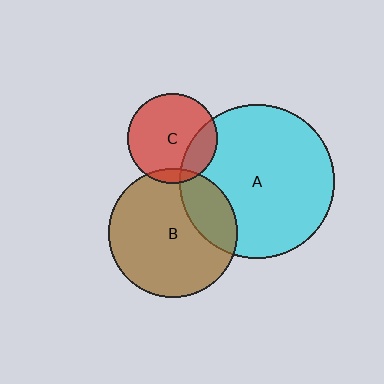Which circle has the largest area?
Circle A (cyan).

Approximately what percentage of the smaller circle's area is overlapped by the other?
Approximately 20%.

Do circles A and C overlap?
Yes.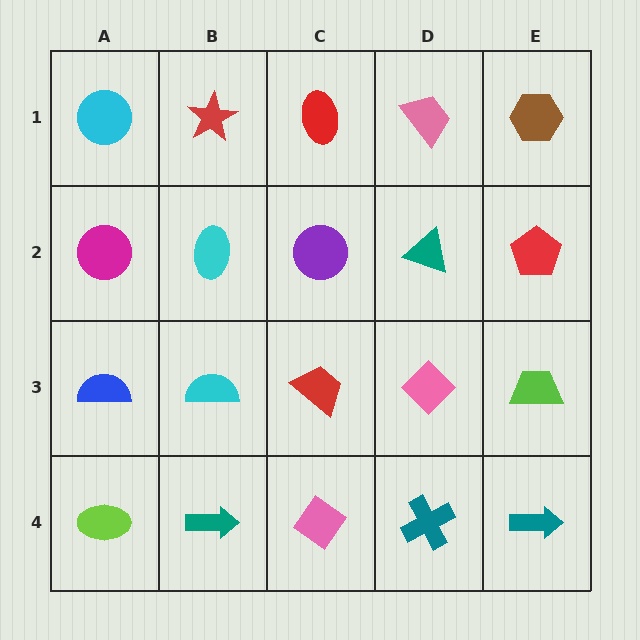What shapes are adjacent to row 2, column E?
A brown hexagon (row 1, column E), a lime trapezoid (row 3, column E), a teal triangle (row 2, column D).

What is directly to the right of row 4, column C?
A teal cross.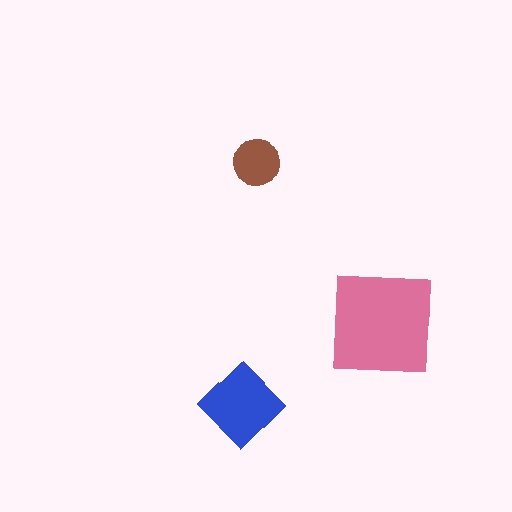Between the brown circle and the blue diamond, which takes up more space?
The blue diamond.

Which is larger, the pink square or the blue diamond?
The pink square.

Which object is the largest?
The pink square.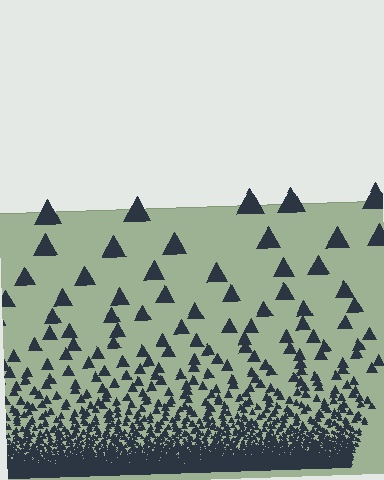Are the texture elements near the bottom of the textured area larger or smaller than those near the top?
Smaller. The gradient is inverted — elements near the bottom are smaller and denser.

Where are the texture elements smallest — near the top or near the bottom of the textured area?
Near the bottom.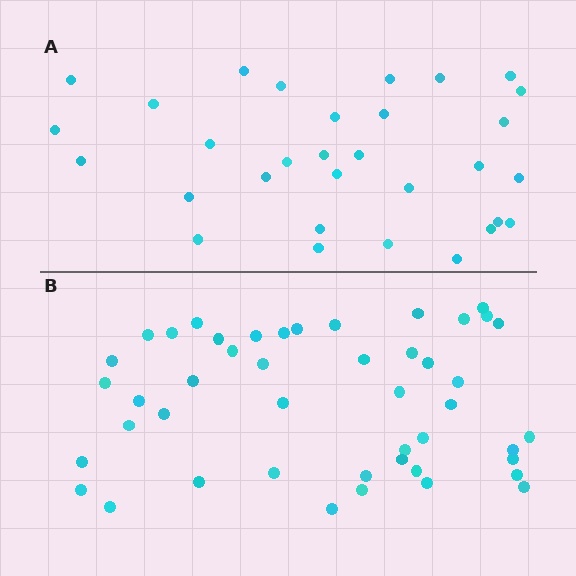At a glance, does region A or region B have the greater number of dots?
Region B (the bottom region) has more dots.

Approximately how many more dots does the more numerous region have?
Region B has approximately 15 more dots than region A.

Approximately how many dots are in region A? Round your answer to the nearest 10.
About 30 dots. (The exact count is 31, which rounds to 30.)